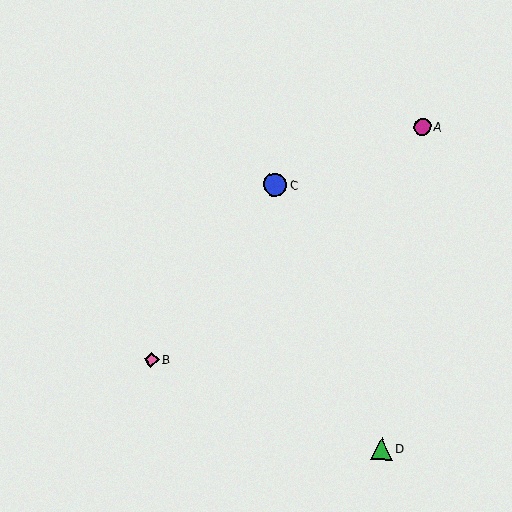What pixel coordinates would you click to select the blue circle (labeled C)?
Click at (275, 185) to select the blue circle C.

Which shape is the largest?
The blue circle (labeled C) is the largest.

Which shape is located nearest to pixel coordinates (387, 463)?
The green triangle (labeled D) at (382, 449) is nearest to that location.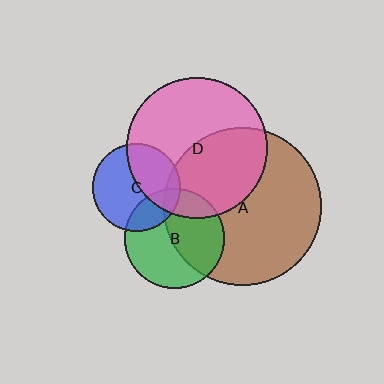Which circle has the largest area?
Circle A (brown).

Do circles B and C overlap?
Yes.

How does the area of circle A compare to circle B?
Approximately 2.5 times.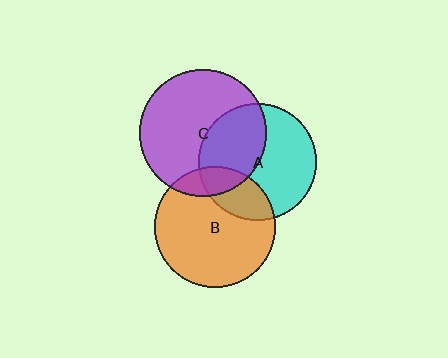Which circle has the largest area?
Circle C (purple).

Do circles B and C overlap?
Yes.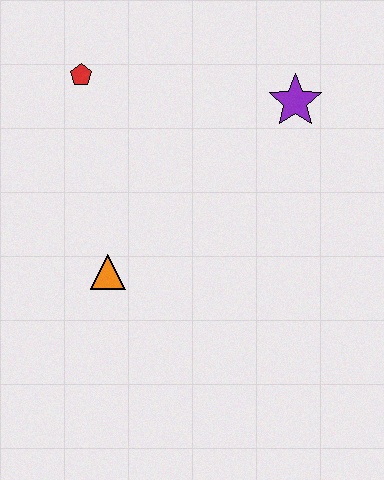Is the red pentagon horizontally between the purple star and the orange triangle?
No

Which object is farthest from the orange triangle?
The purple star is farthest from the orange triangle.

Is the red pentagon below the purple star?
No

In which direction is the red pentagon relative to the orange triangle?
The red pentagon is above the orange triangle.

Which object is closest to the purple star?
The red pentagon is closest to the purple star.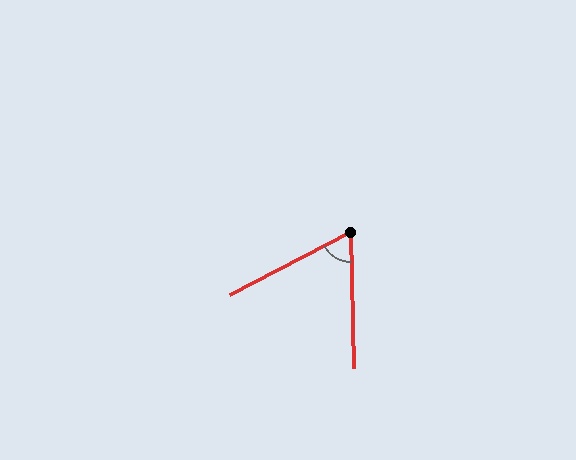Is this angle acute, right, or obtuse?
It is acute.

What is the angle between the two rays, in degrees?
Approximately 64 degrees.